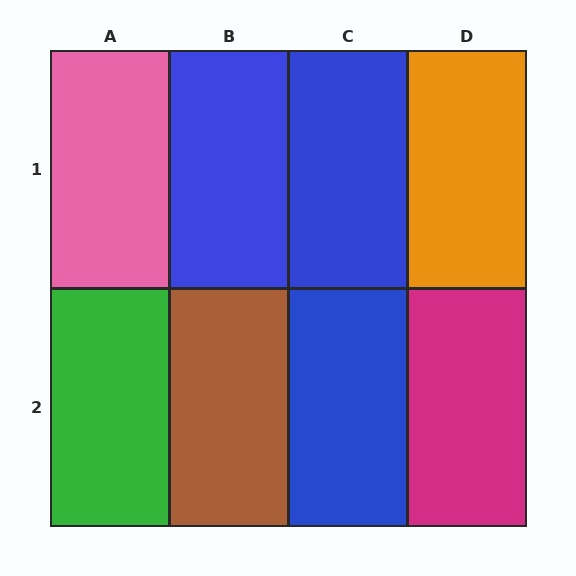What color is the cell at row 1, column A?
Pink.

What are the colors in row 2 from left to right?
Green, brown, blue, magenta.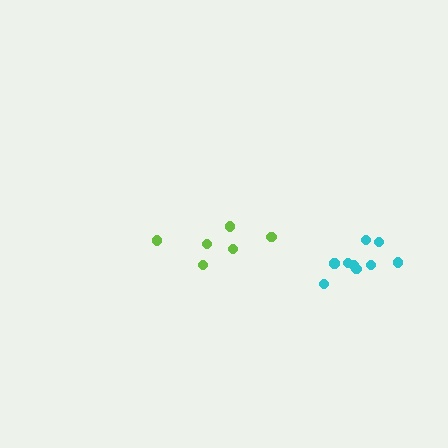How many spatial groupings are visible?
There are 2 spatial groupings.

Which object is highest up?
The lime cluster is topmost.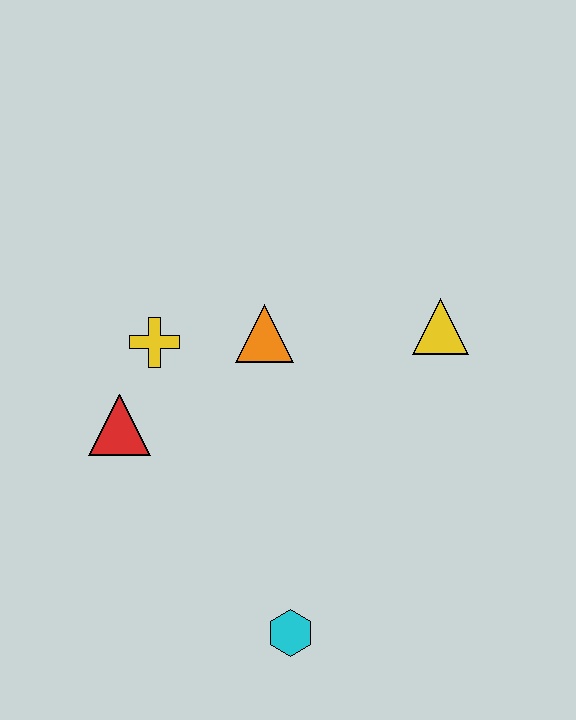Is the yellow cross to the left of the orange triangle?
Yes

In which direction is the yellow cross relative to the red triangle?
The yellow cross is above the red triangle.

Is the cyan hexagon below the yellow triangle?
Yes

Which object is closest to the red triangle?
The yellow cross is closest to the red triangle.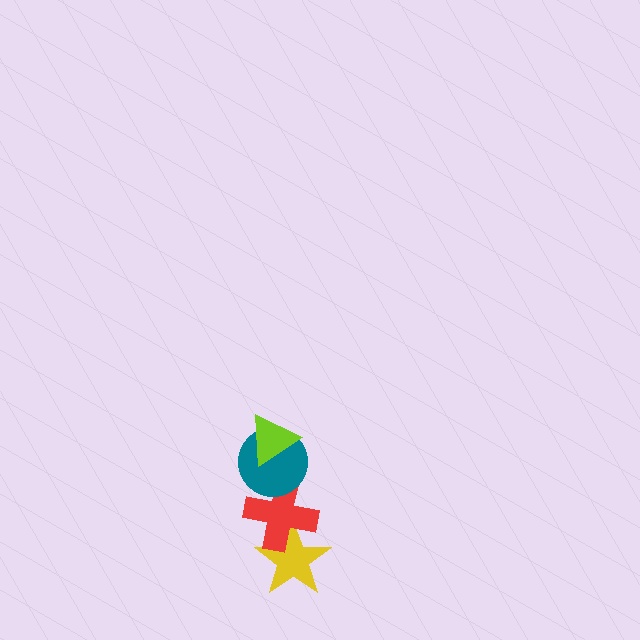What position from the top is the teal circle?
The teal circle is 2nd from the top.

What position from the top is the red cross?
The red cross is 3rd from the top.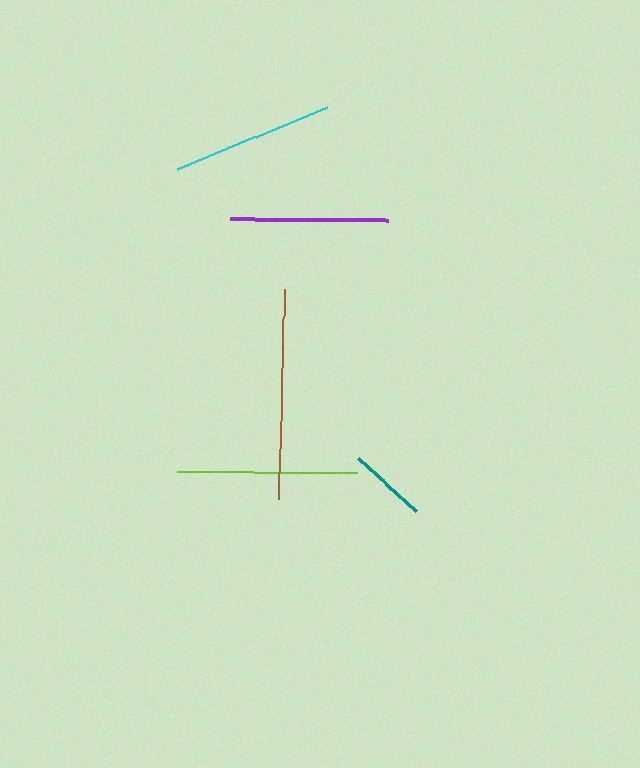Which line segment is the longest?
The brown line is the longest at approximately 210 pixels.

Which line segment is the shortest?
The teal line is the shortest at approximately 78 pixels.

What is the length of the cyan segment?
The cyan segment is approximately 163 pixels long.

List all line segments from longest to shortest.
From longest to shortest: brown, lime, cyan, purple, teal.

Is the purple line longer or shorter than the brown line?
The brown line is longer than the purple line.